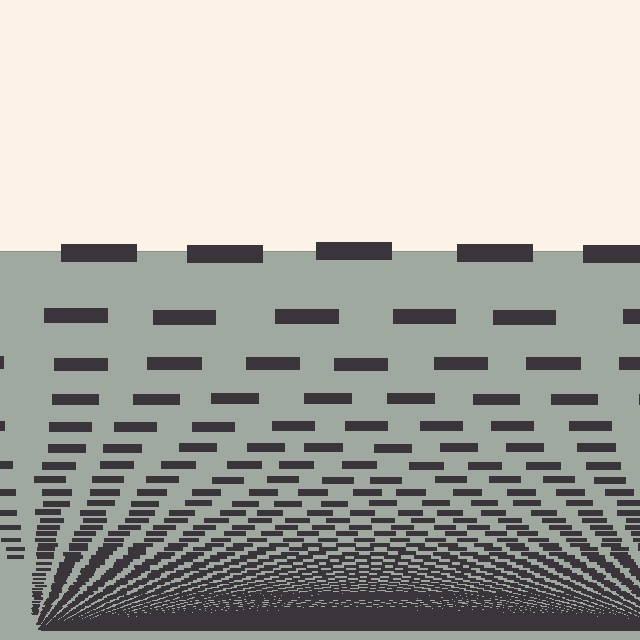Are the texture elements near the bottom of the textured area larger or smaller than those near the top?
Smaller. The gradient is inverted — elements near the bottom are smaller and denser.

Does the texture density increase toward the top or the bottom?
Density increases toward the bottom.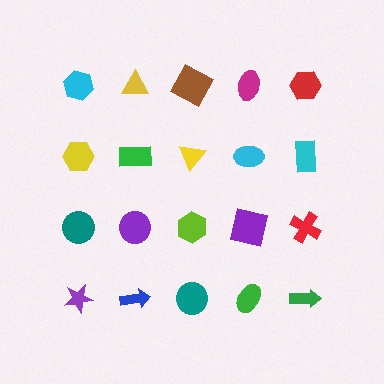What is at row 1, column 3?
A brown square.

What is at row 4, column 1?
A purple star.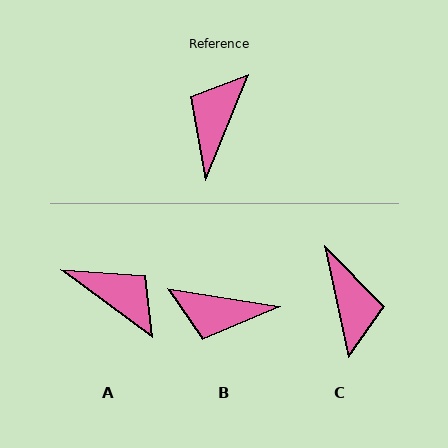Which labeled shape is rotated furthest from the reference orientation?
C, about 146 degrees away.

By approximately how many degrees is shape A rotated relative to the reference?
Approximately 105 degrees clockwise.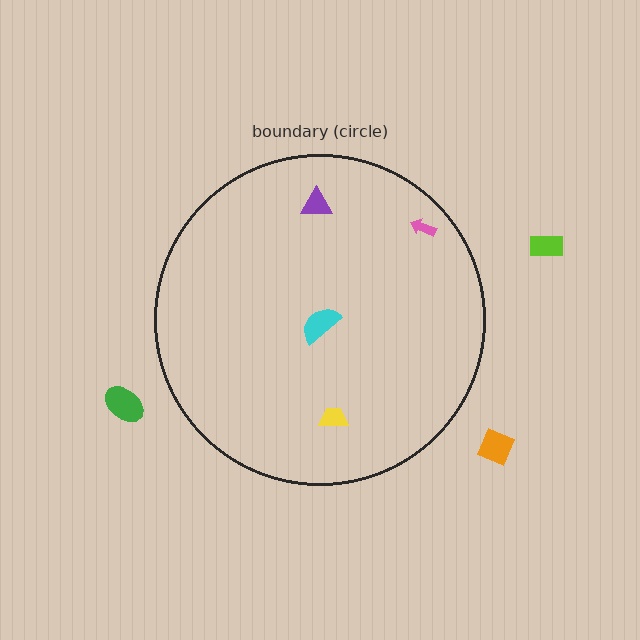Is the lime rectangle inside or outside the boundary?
Outside.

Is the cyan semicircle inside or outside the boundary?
Inside.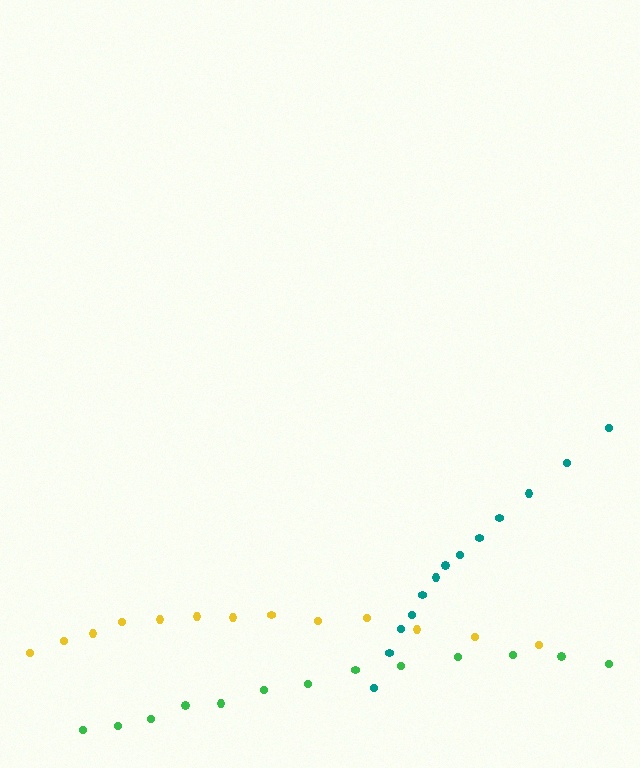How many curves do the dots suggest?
There are 3 distinct paths.